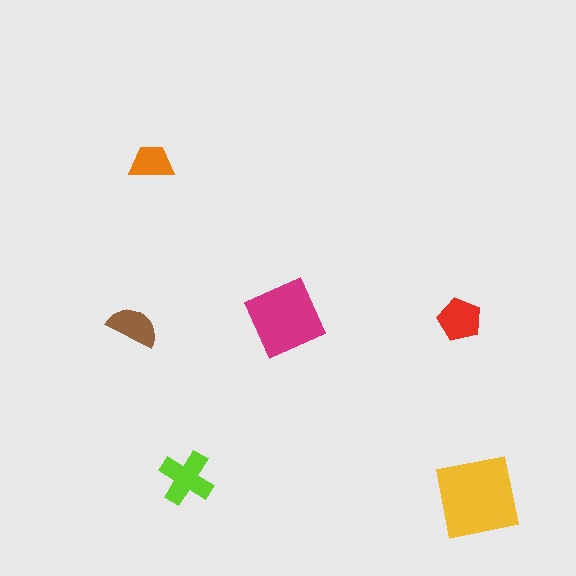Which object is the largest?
The yellow square.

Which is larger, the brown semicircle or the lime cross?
The lime cross.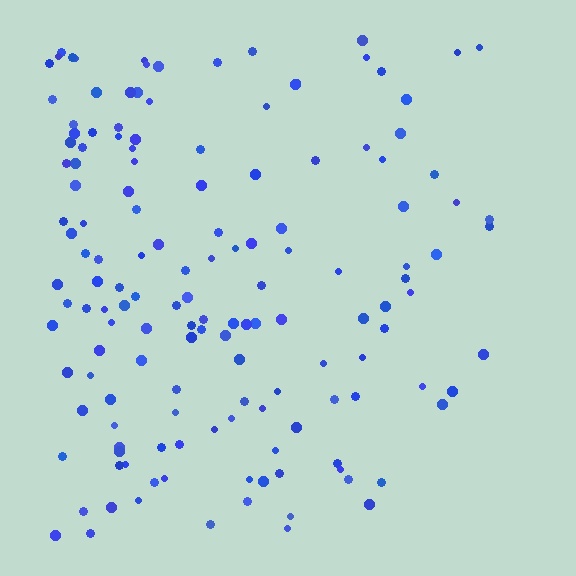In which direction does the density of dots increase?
From right to left, with the left side densest.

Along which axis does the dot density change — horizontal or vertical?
Horizontal.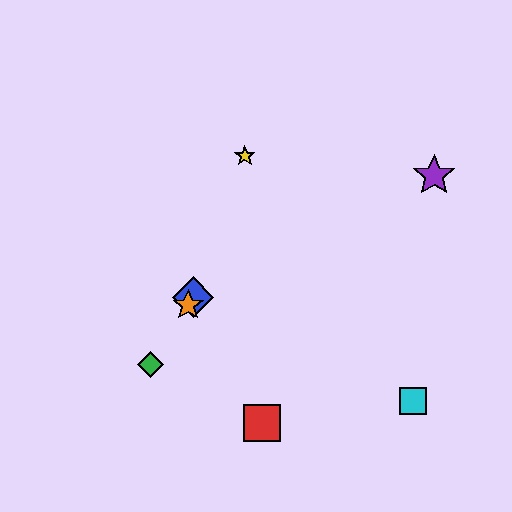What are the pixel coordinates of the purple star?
The purple star is at (434, 175).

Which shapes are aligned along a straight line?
The blue diamond, the green diamond, the orange star are aligned along a straight line.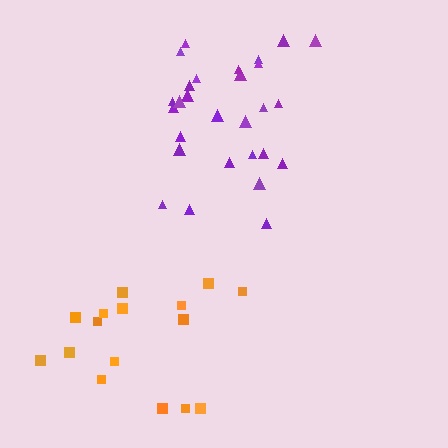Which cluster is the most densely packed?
Purple.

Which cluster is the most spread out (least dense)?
Orange.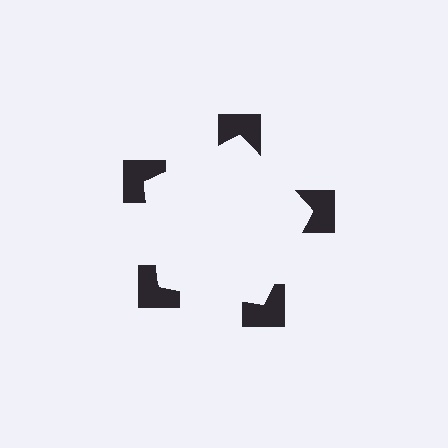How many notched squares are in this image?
There are 5 — one at each vertex of the illusory pentagon.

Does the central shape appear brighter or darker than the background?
It typically appears slightly brighter than the background, even though no actual brightness change is drawn.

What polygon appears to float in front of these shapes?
An illusory pentagon — its edges are inferred from the aligned wedge cuts in the notched squares, not physically drawn.